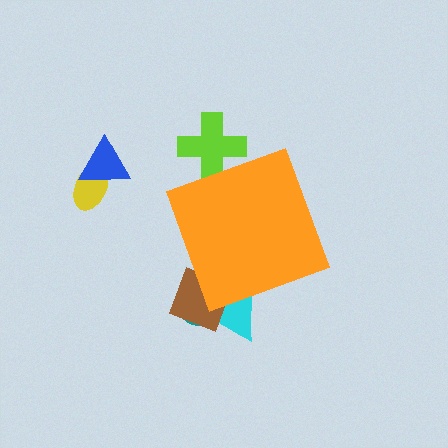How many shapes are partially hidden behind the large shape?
4 shapes are partially hidden.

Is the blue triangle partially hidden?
No, the blue triangle is fully visible.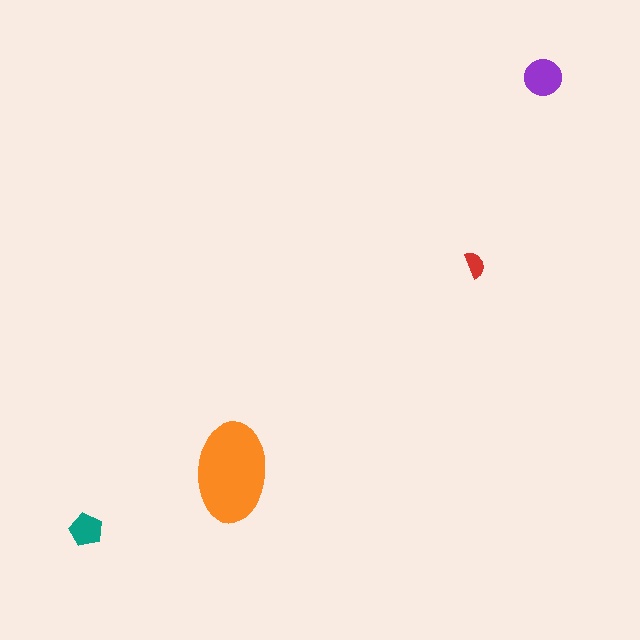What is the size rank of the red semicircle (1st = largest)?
4th.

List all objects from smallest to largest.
The red semicircle, the teal pentagon, the purple circle, the orange ellipse.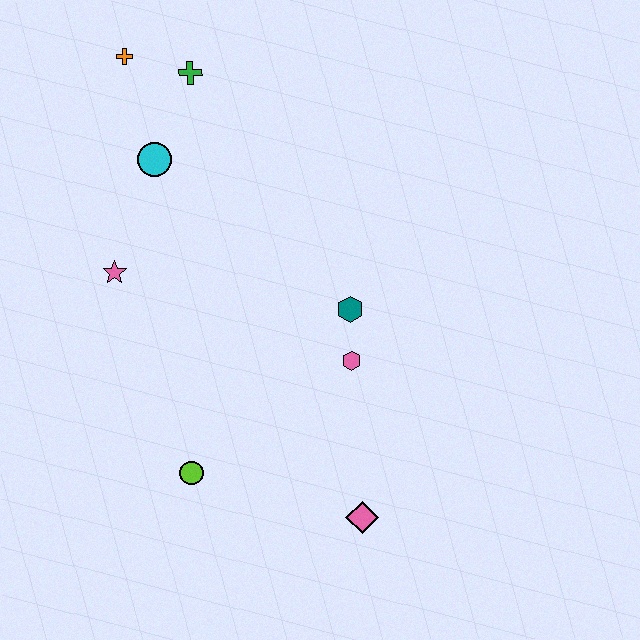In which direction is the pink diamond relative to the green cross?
The pink diamond is below the green cross.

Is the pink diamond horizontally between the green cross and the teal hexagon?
No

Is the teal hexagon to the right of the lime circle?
Yes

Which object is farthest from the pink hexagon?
The orange cross is farthest from the pink hexagon.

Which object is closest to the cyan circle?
The green cross is closest to the cyan circle.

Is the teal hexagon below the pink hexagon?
No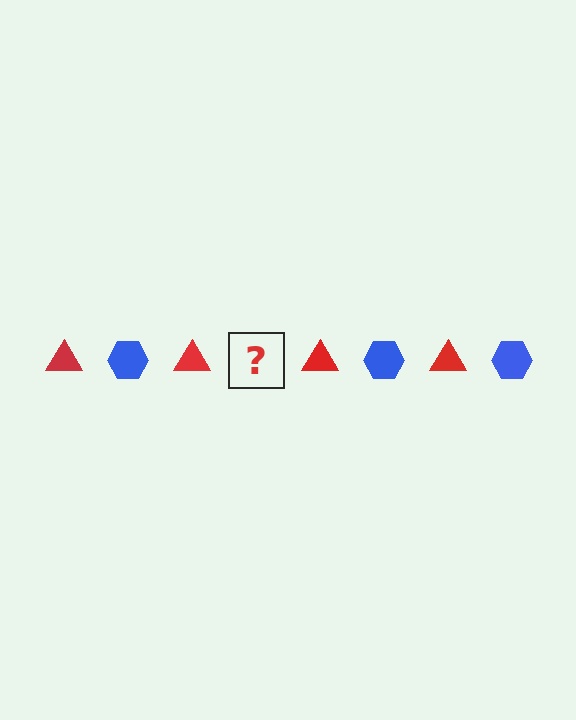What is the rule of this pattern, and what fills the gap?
The rule is that the pattern alternates between red triangle and blue hexagon. The gap should be filled with a blue hexagon.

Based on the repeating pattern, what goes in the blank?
The blank should be a blue hexagon.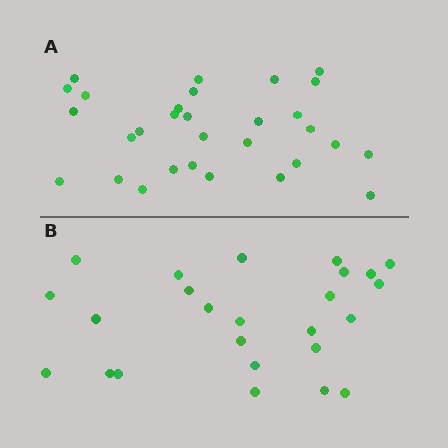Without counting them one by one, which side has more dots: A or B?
Region A (the top region) has more dots.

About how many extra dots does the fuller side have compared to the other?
Region A has about 5 more dots than region B.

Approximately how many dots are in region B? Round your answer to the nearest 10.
About 20 dots. (The exact count is 25, which rounds to 20.)